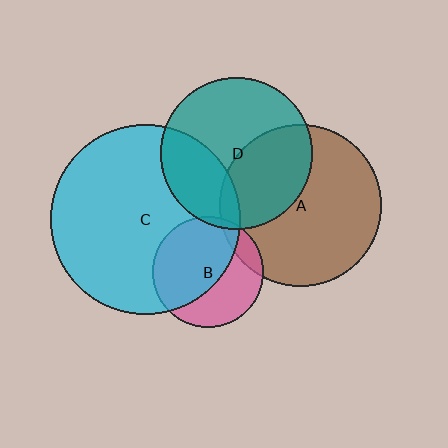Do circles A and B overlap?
Yes.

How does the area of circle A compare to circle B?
Approximately 2.1 times.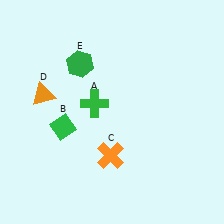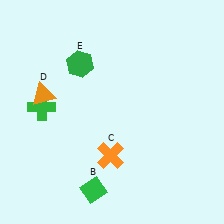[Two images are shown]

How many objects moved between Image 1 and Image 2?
2 objects moved between the two images.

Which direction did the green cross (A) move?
The green cross (A) moved left.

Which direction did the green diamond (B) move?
The green diamond (B) moved down.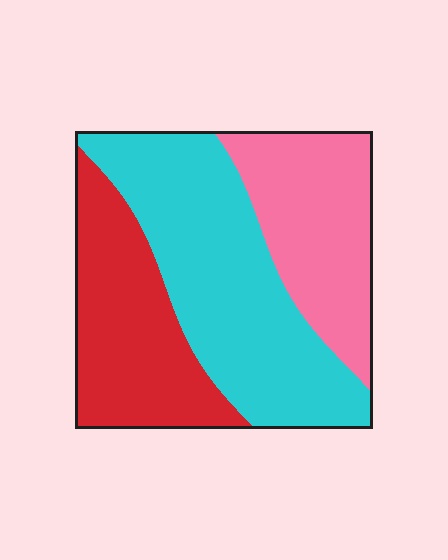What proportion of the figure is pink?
Pink covers about 25% of the figure.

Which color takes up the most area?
Cyan, at roughly 45%.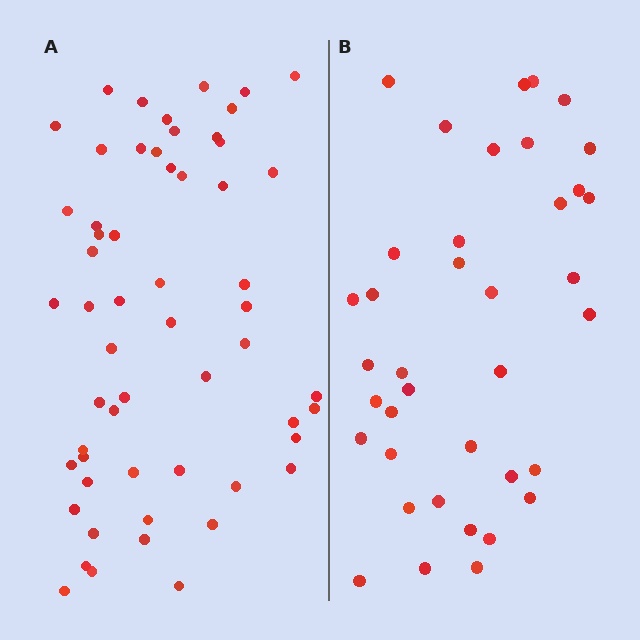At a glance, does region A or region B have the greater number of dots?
Region A (the left region) has more dots.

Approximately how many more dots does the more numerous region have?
Region A has approximately 20 more dots than region B.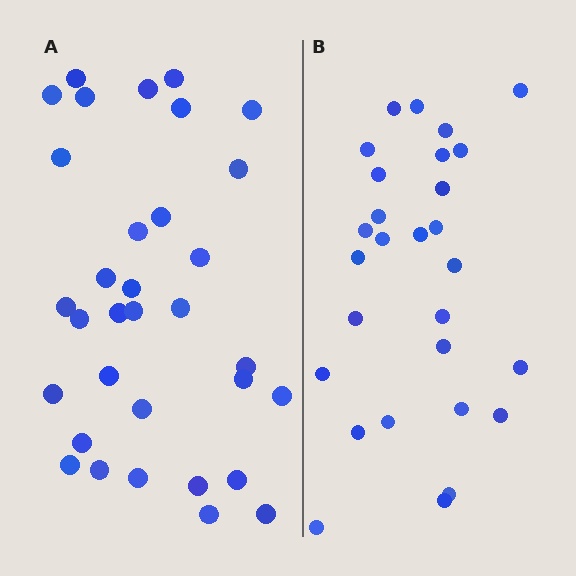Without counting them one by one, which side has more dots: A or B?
Region A (the left region) has more dots.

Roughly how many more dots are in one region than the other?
Region A has about 5 more dots than region B.